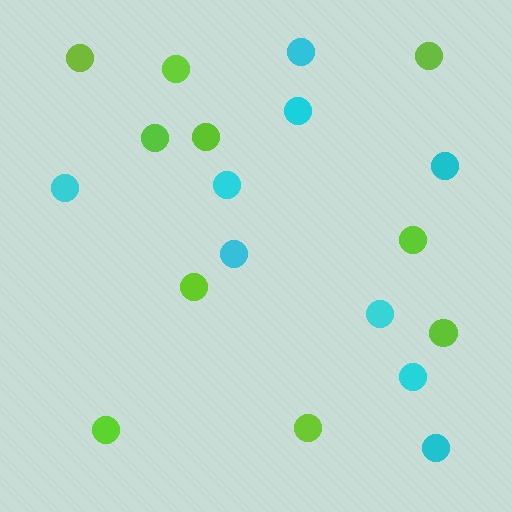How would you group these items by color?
There are 2 groups: one group of cyan circles (9) and one group of lime circles (10).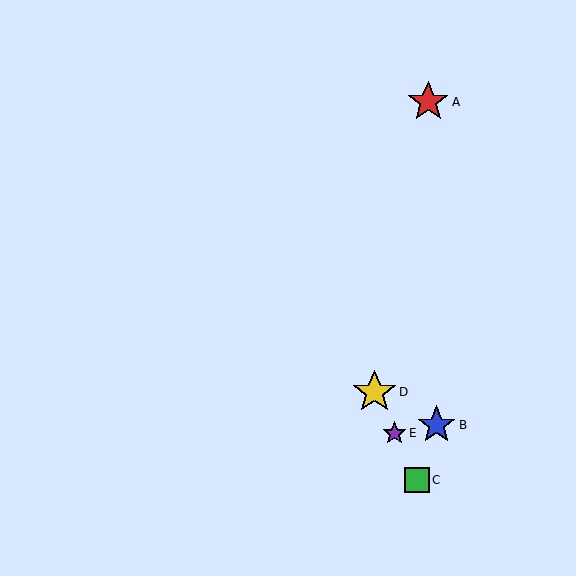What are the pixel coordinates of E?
Object E is at (394, 433).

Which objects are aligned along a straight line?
Objects C, D, E are aligned along a straight line.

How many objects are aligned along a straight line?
3 objects (C, D, E) are aligned along a straight line.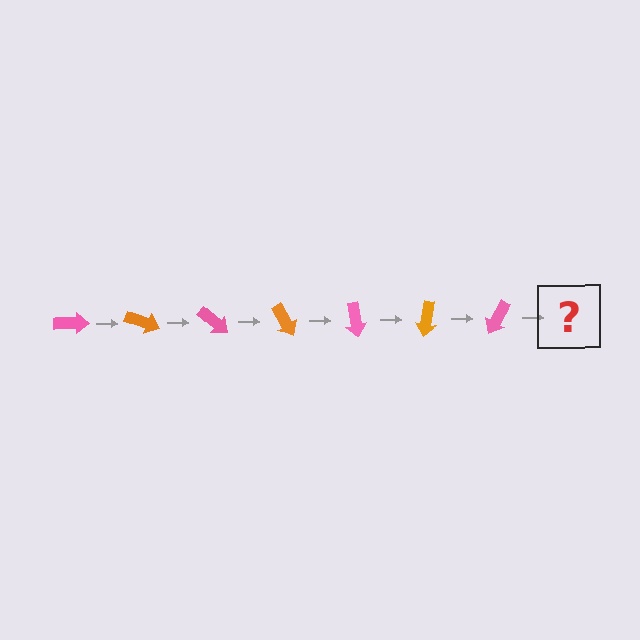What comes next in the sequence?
The next element should be an orange arrow, rotated 140 degrees from the start.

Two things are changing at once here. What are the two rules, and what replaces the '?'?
The two rules are that it rotates 20 degrees each step and the color cycles through pink and orange. The '?' should be an orange arrow, rotated 140 degrees from the start.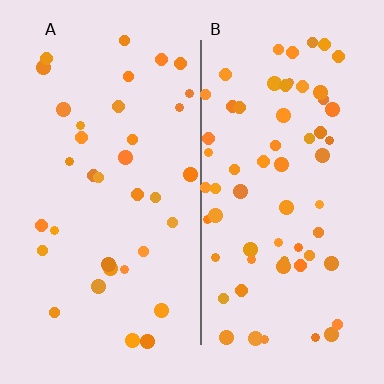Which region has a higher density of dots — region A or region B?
B (the right).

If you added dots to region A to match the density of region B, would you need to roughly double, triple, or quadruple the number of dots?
Approximately double.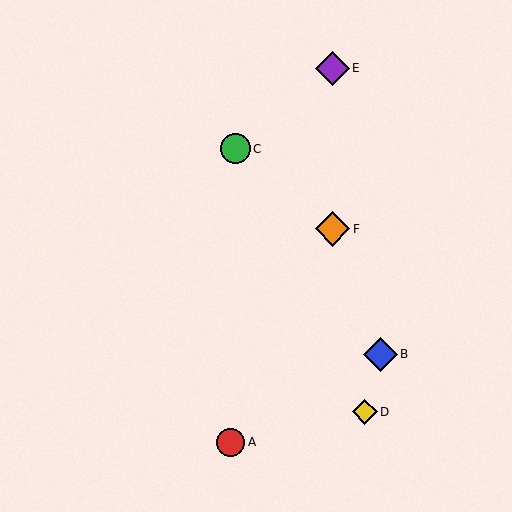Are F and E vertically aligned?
Yes, both are at x≈332.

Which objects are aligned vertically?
Objects E, F are aligned vertically.